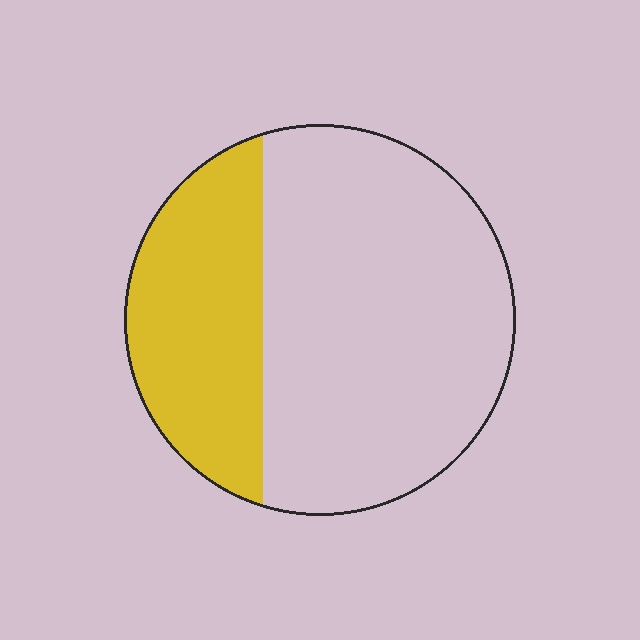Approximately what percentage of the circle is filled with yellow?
Approximately 30%.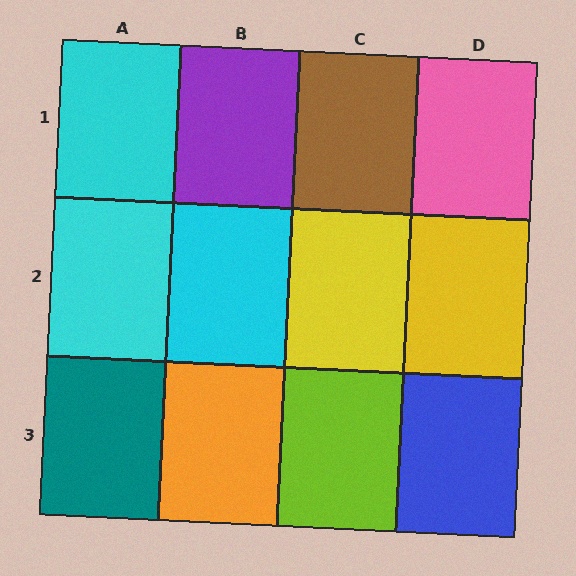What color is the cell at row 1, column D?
Pink.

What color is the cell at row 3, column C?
Lime.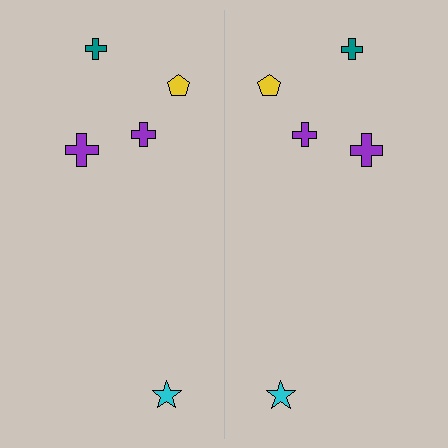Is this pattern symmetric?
Yes, this pattern has bilateral (reflection) symmetry.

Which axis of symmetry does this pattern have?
The pattern has a vertical axis of symmetry running through the center of the image.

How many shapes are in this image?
There are 10 shapes in this image.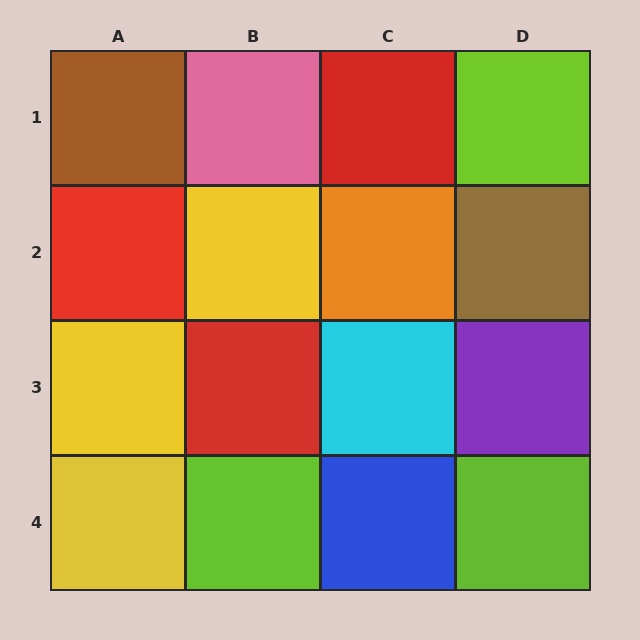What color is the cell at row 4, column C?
Blue.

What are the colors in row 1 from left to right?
Brown, pink, red, lime.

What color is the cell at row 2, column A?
Red.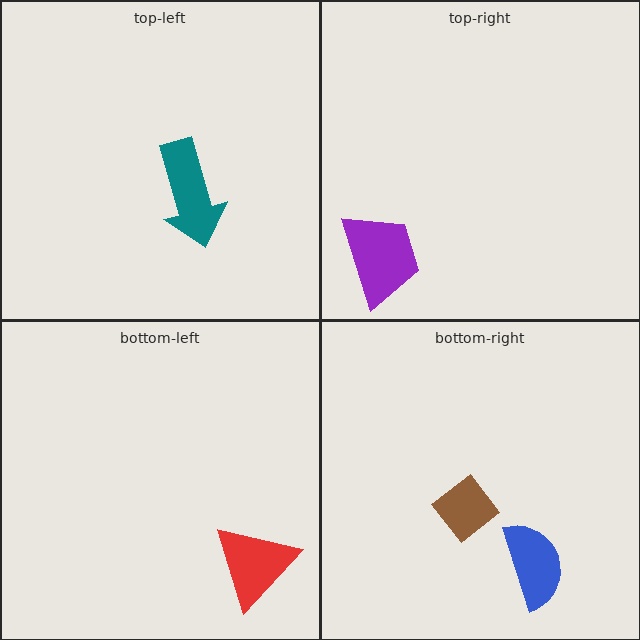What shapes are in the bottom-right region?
The brown diamond, the blue semicircle.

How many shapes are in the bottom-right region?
2.